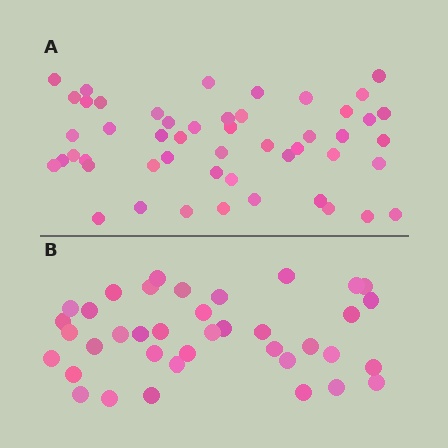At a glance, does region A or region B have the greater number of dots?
Region A (the top region) has more dots.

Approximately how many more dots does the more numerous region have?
Region A has roughly 12 or so more dots than region B.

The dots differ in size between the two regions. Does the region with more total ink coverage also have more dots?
No. Region B has more total ink coverage because its dots are larger, but region A actually contains more individual dots. Total area can be misleading — the number of items is what matters here.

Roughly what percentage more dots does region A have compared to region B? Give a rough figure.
About 30% more.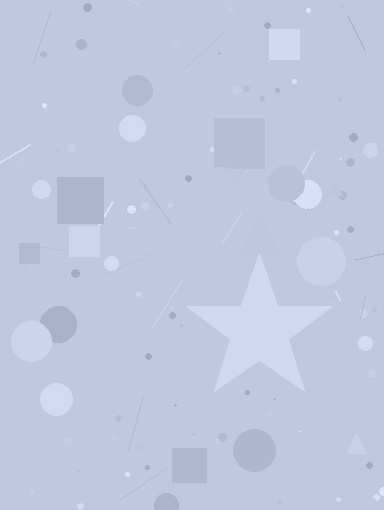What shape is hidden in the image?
A star is hidden in the image.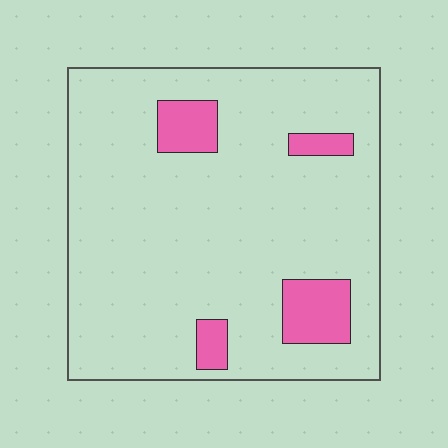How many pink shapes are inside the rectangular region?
4.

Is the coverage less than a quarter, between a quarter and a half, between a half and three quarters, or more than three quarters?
Less than a quarter.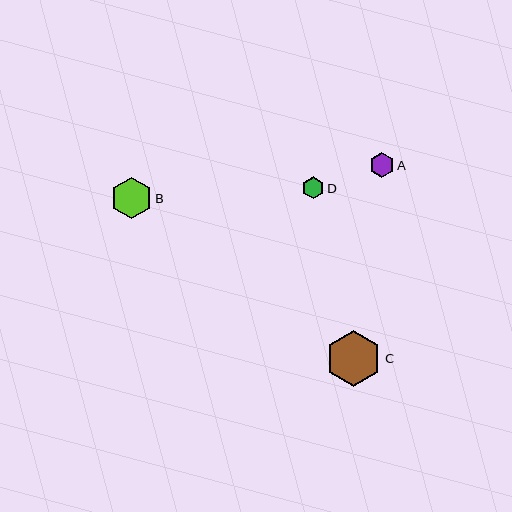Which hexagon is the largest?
Hexagon C is the largest with a size of approximately 56 pixels.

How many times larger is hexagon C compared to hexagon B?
Hexagon C is approximately 1.4 times the size of hexagon B.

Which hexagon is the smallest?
Hexagon D is the smallest with a size of approximately 22 pixels.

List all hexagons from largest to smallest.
From largest to smallest: C, B, A, D.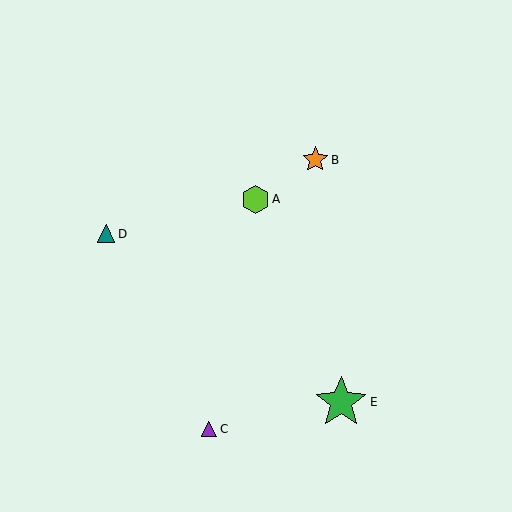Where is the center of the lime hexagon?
The center of the lime hexagon is at (255, 199).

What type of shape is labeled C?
Shape C is a purple triangle.